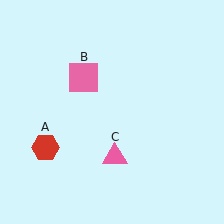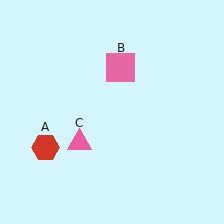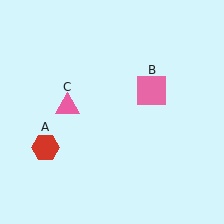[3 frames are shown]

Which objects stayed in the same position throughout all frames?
Red hexagon (object A) remained stationary.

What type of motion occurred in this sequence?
The pink square (object B), pink triangle (object C) rotated clockwise around the center of the scene.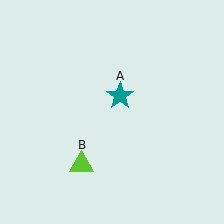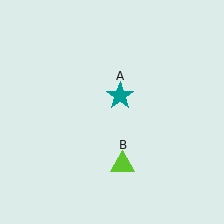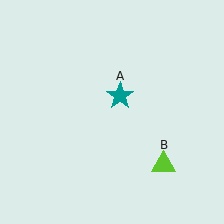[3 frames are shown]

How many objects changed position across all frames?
1 object changed position: lime triangle (object B).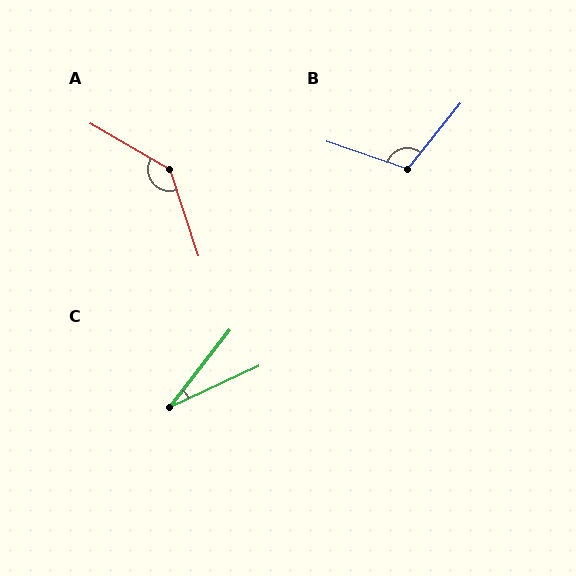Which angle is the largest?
A, at approximately 139 degrees.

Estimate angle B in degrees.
Approximately 109 degrees.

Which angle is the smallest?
C, at approximately 27 degrees.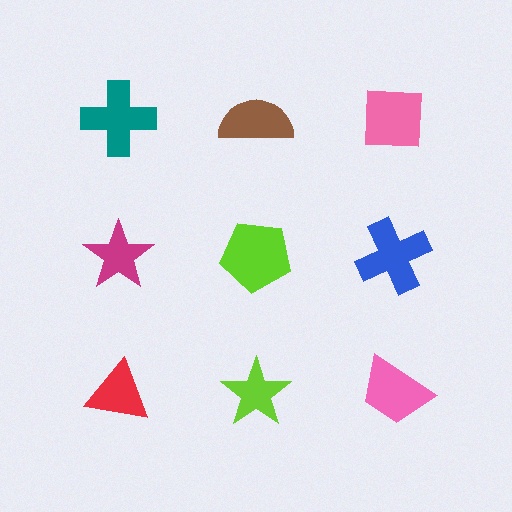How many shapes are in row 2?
3 shapes.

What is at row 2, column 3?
A blue cross.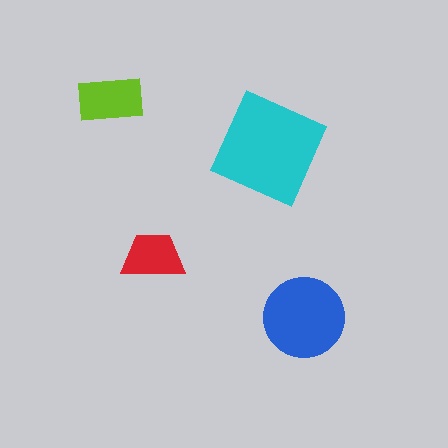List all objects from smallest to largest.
The red trapezoid, the lime rectangle, the blue circle, the cyan square.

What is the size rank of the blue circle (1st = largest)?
2nd.